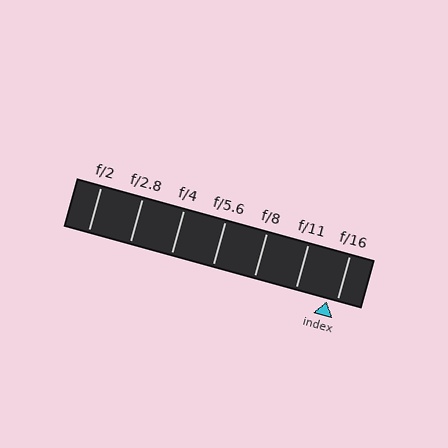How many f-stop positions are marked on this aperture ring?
There are 7 f-stop positions marked.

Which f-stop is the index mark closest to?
The index mark is closest to f/16.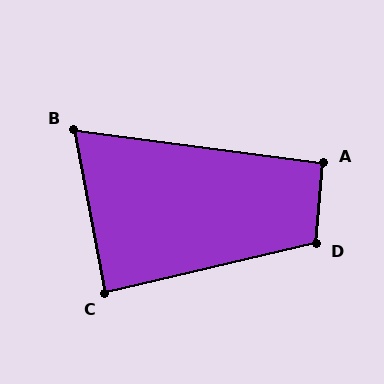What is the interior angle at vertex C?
Approximately 87 degrees (approximately right).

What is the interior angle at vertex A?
Approximately 93 degrees (approximately right).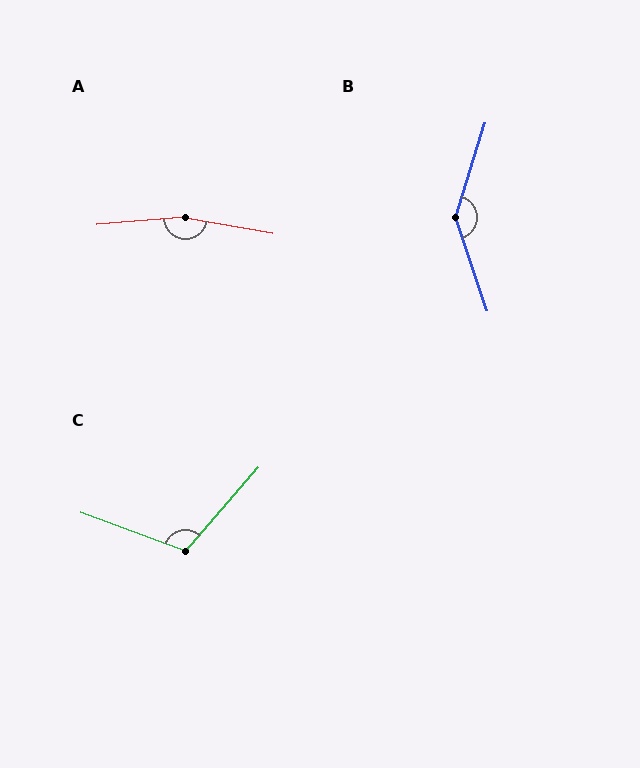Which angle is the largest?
A, at approximately 165 degrees.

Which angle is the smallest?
C, at approximately 111 degrees.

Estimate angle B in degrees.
Approximately 144 degrees.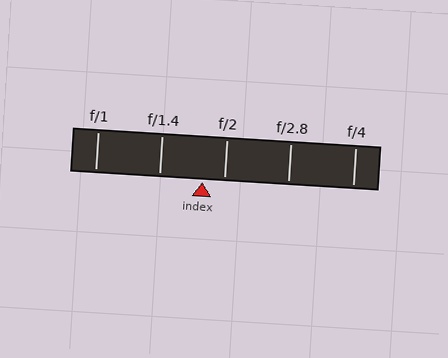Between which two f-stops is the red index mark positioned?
The index mark is between f/1.4 and f/2.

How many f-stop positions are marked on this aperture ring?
There are 5 f-stop positions marked.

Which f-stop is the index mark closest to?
The index mark is closest to f/2.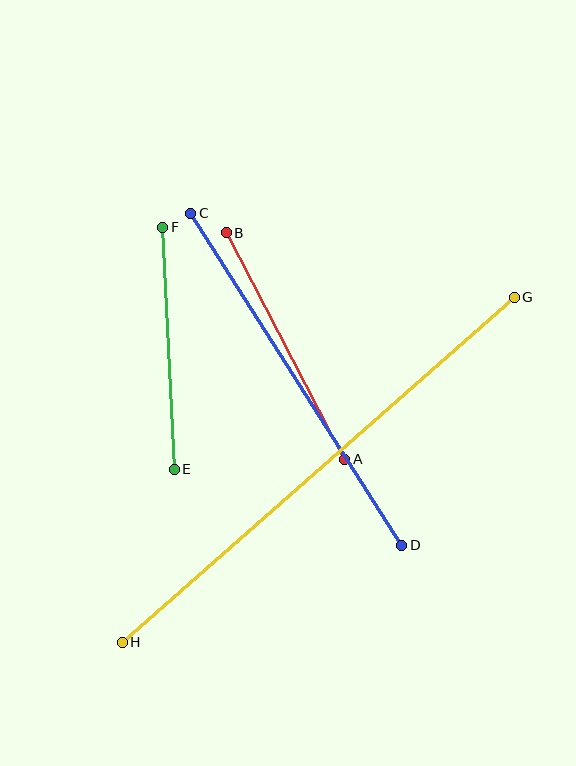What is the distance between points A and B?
The distance is approximately 256 pixels.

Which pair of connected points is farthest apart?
Points G and H are farthest apart.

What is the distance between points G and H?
The distance is approximately 522 pixels.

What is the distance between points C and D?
The distance is approximately 393 pixels.